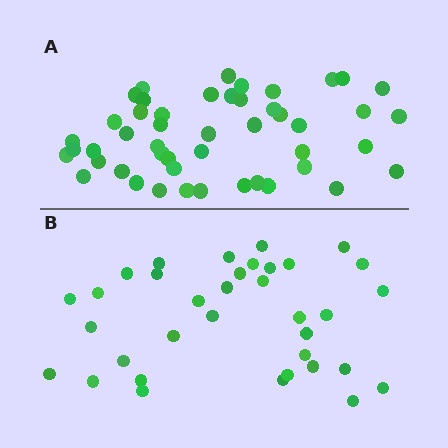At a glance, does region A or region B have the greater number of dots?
Region A (the top region) has more dots.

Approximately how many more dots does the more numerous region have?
Region A has approximately 15 more dots than region B.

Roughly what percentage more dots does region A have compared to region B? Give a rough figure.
About 35% more.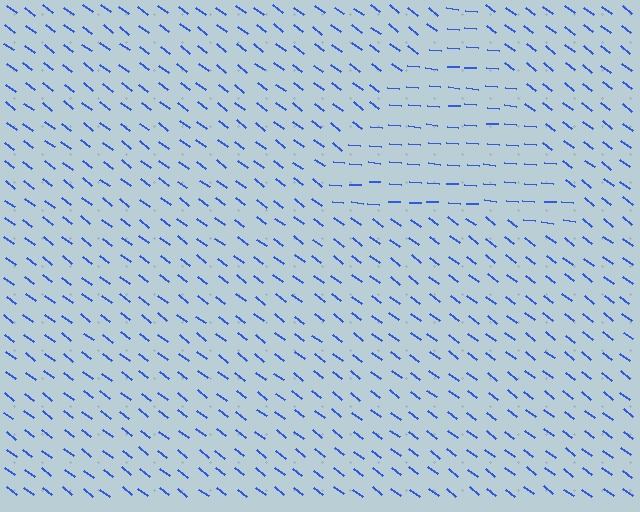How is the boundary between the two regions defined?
The boundary is defined purely by a change in line orientation (approximately 32 degrees difference). All lines are the same color and thickness.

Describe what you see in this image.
The image is filled with small blue line segments. A triangle region in the image has lines oriented differently from the surrounding lines, creating a visible texture boundary.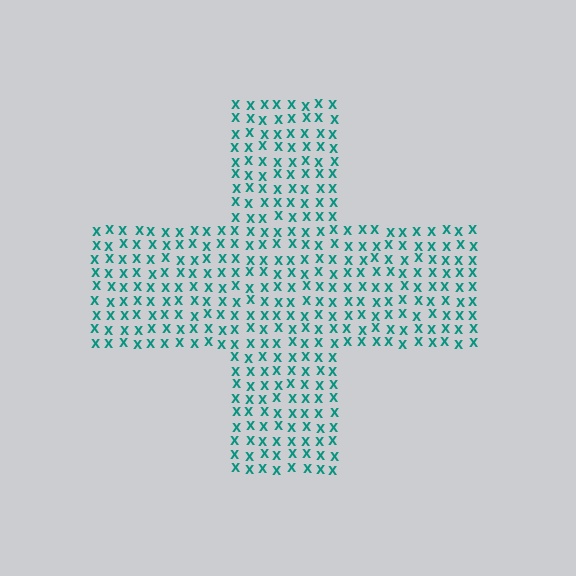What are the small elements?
The small elements are letter X's.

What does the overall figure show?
The overall figure shows a cross.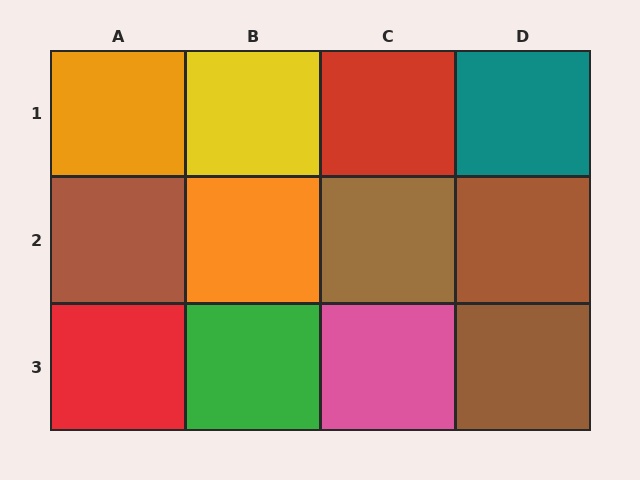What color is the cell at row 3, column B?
Green.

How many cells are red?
2 cells are red.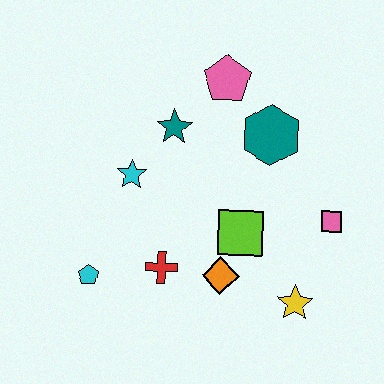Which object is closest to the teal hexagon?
The pink pentagon is closest to the teal hexagon.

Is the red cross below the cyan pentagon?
No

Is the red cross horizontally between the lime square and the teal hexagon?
No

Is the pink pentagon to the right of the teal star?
Yes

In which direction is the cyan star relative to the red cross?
The cyan star is above the red cross.